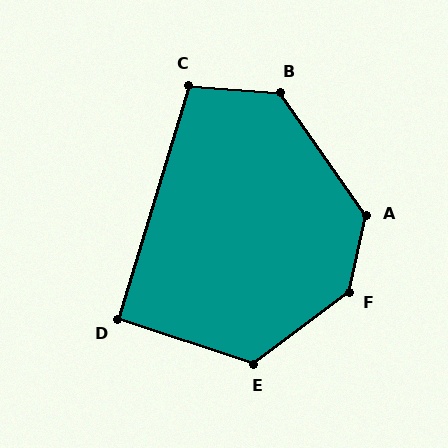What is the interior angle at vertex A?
Approximately 132 degrees (obtuse).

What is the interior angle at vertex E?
Approximately 125 degrees (obtuse).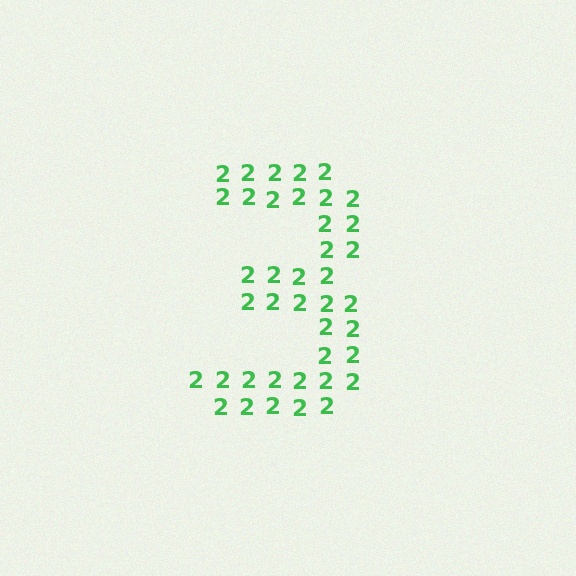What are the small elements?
The small elements are digit 2's.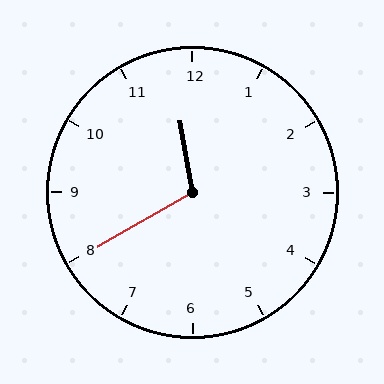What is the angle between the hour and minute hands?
Approximately 110 degrees.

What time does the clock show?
11:40.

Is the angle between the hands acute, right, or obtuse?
It is obtuse.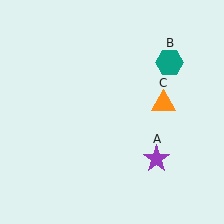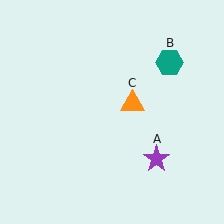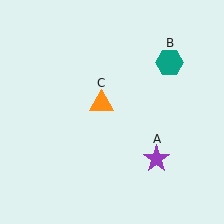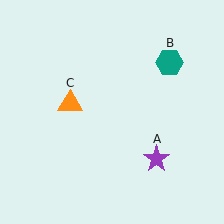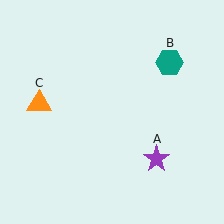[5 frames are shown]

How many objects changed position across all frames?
1 object changed position: orange triangle (object C).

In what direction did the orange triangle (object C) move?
The orange triangle (object C) moved left.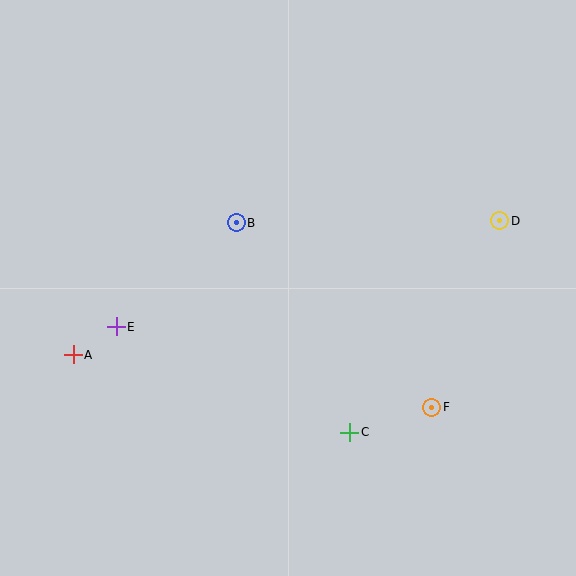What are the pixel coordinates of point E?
Point E is at (116, 327).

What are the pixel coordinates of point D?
Point D is at (500, 221).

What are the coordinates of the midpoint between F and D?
The midpoint between F and D is at (466, 314).